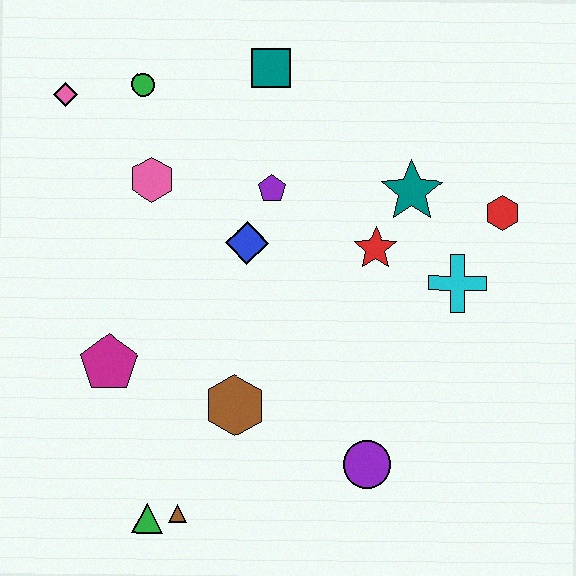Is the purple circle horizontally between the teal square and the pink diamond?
No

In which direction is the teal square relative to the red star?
The teal square is above the red star.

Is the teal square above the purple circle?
Yes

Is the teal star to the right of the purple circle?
Yes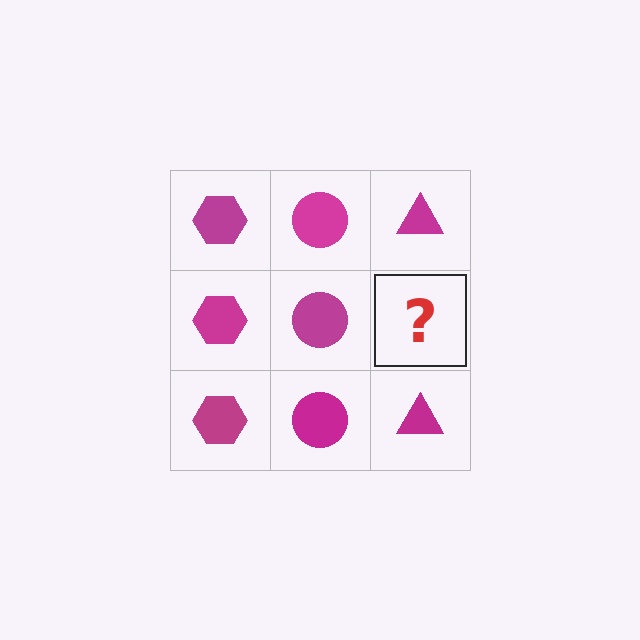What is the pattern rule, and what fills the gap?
The rule is that each column has a consistent shape. The gap should be filled with a magenta triangle.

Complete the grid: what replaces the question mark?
The question mark should be replaced with a magenta triangle.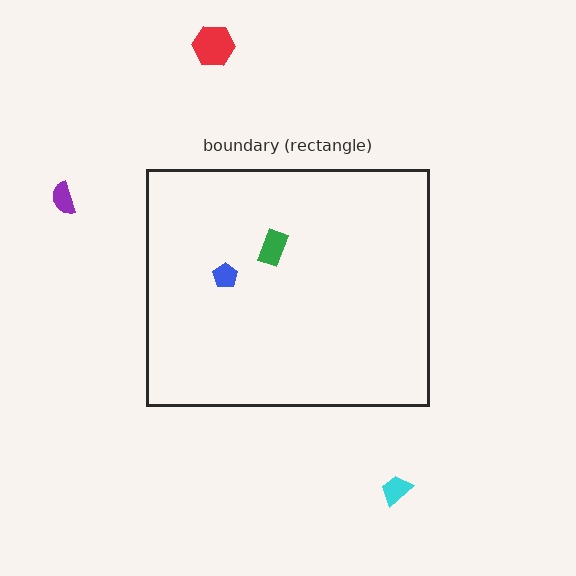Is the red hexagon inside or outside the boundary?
Outside.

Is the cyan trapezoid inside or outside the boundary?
Outside.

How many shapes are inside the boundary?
2 inside, 3 outside.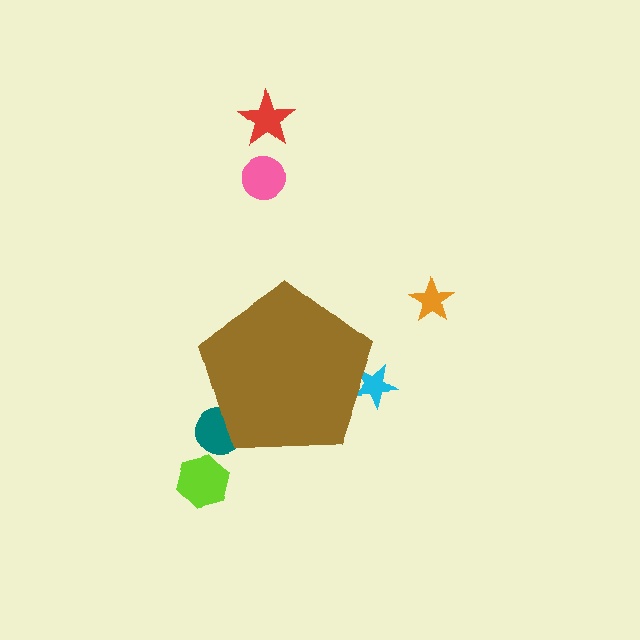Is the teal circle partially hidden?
Yes, the teal circle is partially hidden behind the brown pentagon.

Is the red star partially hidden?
No, the red star is fully visible.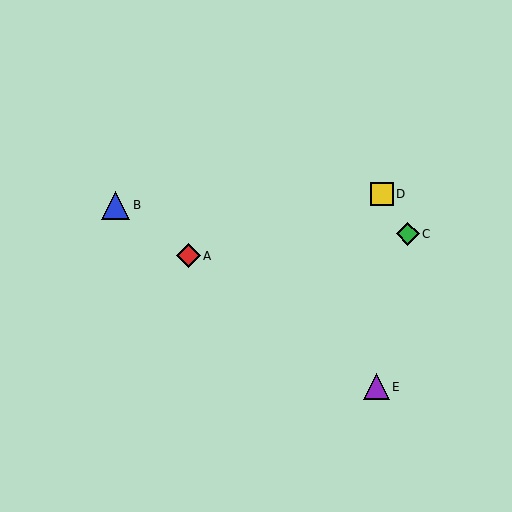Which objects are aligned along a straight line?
Objects A, B, E are aligned along a straight line.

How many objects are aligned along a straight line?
3 objects (A, B, E) are aligned along a straight line.